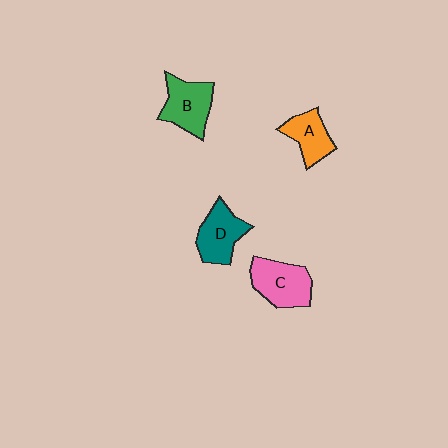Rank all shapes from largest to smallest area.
From largest to smallest: C (pink), B (green), D (teal), A (orange).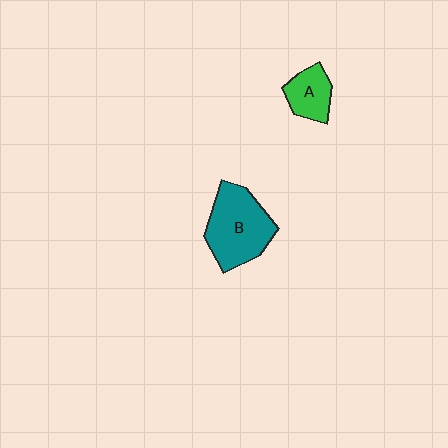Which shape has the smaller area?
Shape A (green).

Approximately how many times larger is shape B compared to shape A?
Approximately 2.1 times.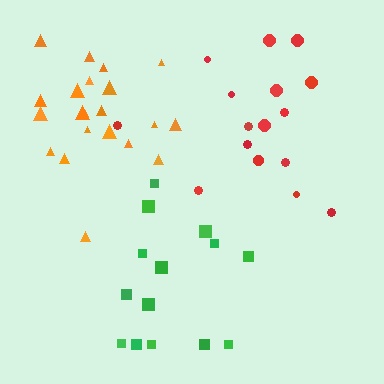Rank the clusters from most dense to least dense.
orange, red, green.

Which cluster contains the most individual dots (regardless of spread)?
Orange (21).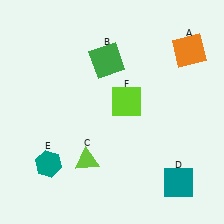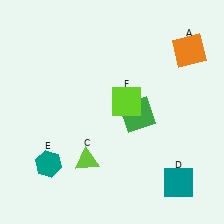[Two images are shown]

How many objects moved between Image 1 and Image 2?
1 object moved between the two images.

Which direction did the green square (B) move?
The green square (B) moved down.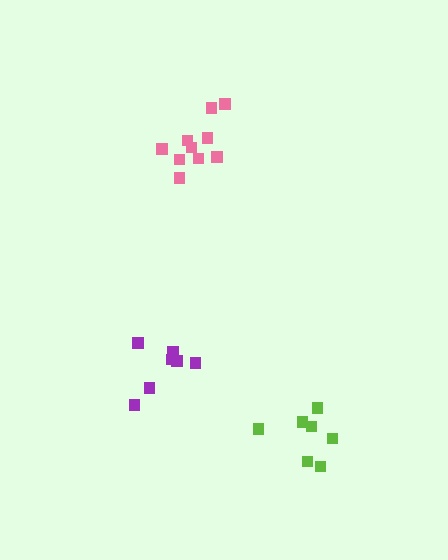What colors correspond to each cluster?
The clusters are colored: pink, purple, lime.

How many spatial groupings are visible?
There are 3 spatial groupings.